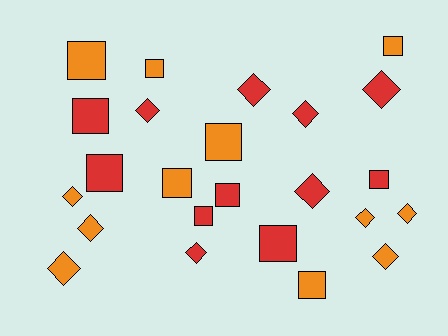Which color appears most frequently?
Red, with 12 objects.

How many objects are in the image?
There are 24 objects.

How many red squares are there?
There are 6 red squares.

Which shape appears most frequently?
Diamond, with 12 objects.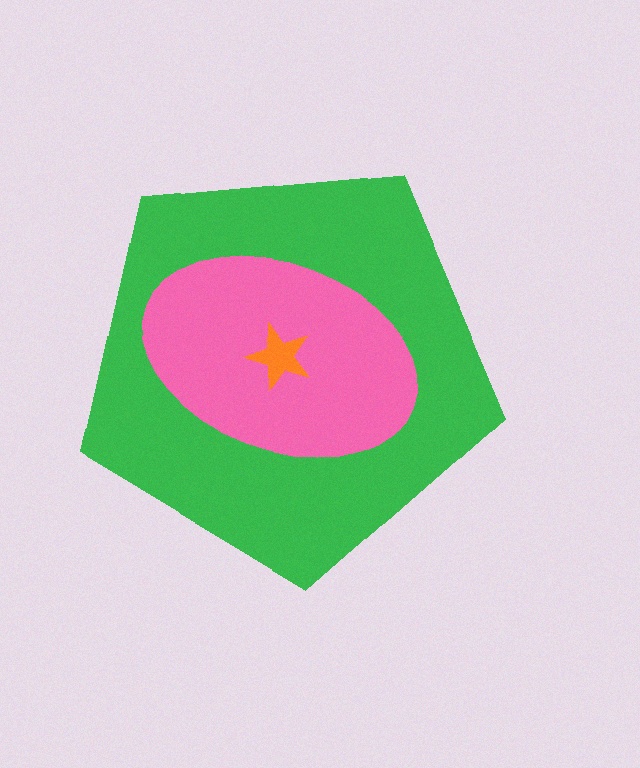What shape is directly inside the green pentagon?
The pink ellipse.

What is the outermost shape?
The green pentagon.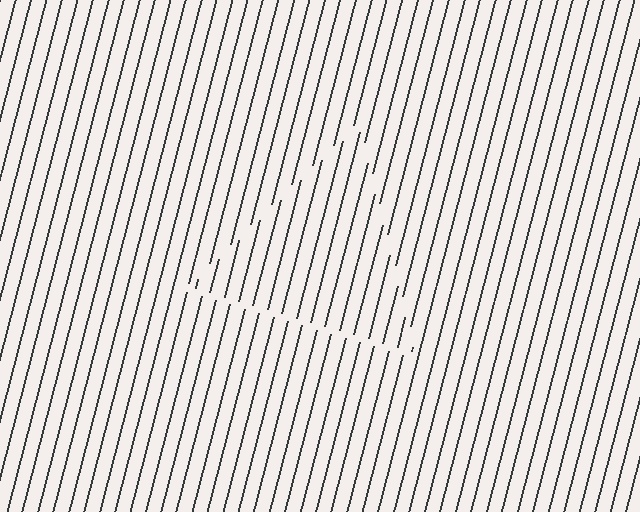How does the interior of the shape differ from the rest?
The interior of the shape contains the same grating, shifted by half a period — the contour is defined by the phase discontinuity where line-ends from the inner and outer gratings abut.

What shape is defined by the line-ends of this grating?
An illusory triangle. The interior of the shape contains the same grating, shifted by half a period — the contour is defined by the phase discontinuity where line-ends from the inner and outer gratings abut.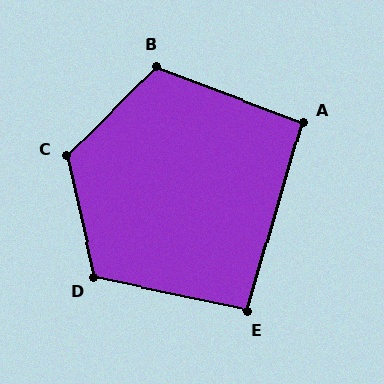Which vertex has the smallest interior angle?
E, at approximately 94 degrees.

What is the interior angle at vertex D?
Approximately 114 degrees (obtuse).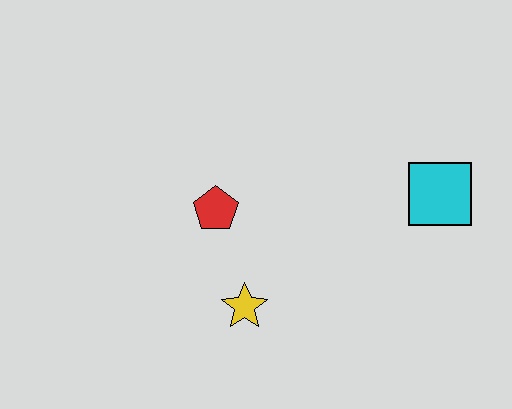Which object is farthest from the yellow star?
The cyan square is farthest from the yellow star.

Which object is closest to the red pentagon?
The yellow star is closest to the red pentagon.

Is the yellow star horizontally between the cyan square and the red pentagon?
Yes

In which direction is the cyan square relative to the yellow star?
The cyan square is to the right of the yellow star.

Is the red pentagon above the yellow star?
Yes